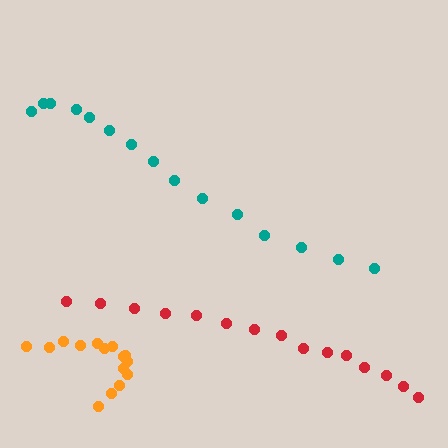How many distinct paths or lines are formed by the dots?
There are 3 distinct paths.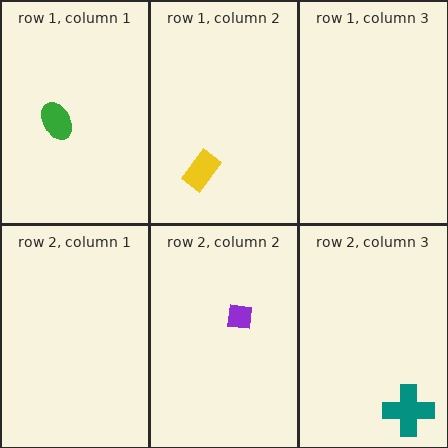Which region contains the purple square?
The row 2, column 2 region.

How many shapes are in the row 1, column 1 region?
1.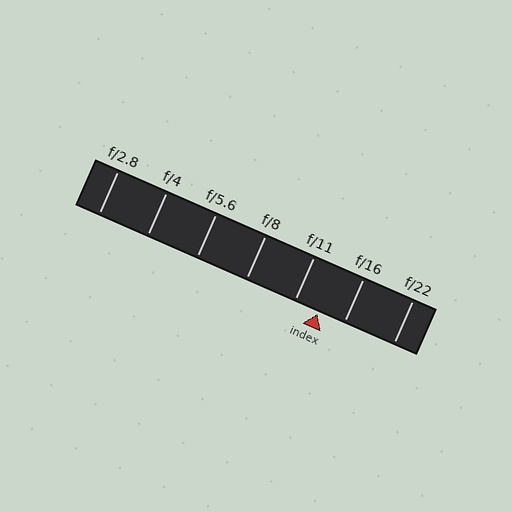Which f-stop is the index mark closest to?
The index mark is closest to f/11.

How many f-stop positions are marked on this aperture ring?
There are 7 f-stop positions marked.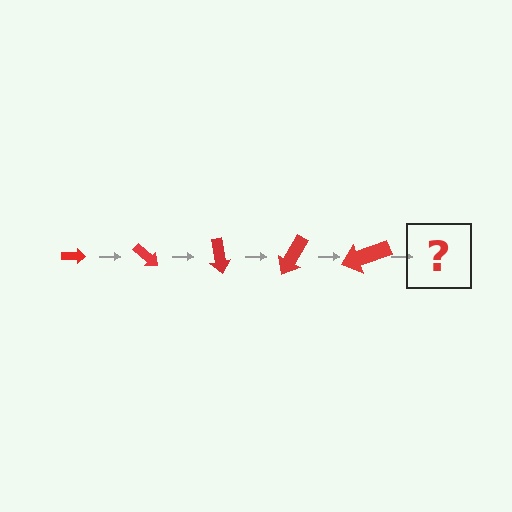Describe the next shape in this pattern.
It should be an arrow, larger than the previous one and rotated 200 degrees from the start.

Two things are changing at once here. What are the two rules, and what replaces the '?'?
The two rules are that the arrow grows larger each step and it rotates 40 degrees each step. The '?' should be an arrow, larger than the previous one and rotated 200 degrees from the start.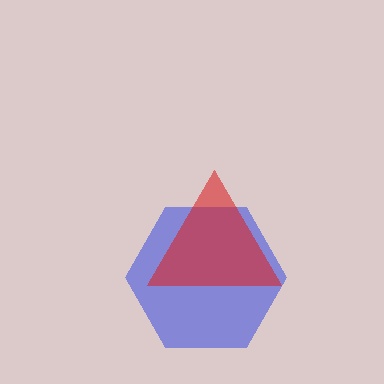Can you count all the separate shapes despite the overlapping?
Yes, there are 2 separate shapes.